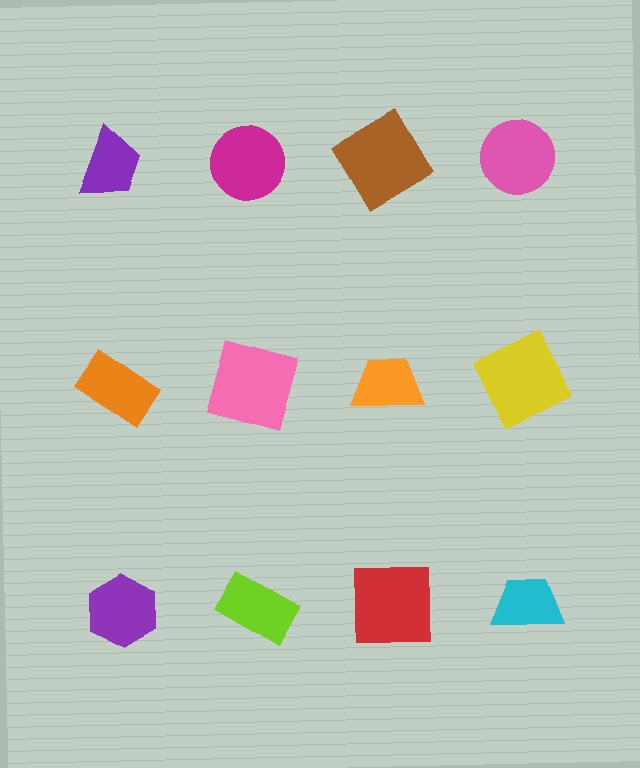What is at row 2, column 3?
An orange trapezoid.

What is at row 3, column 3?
A red square.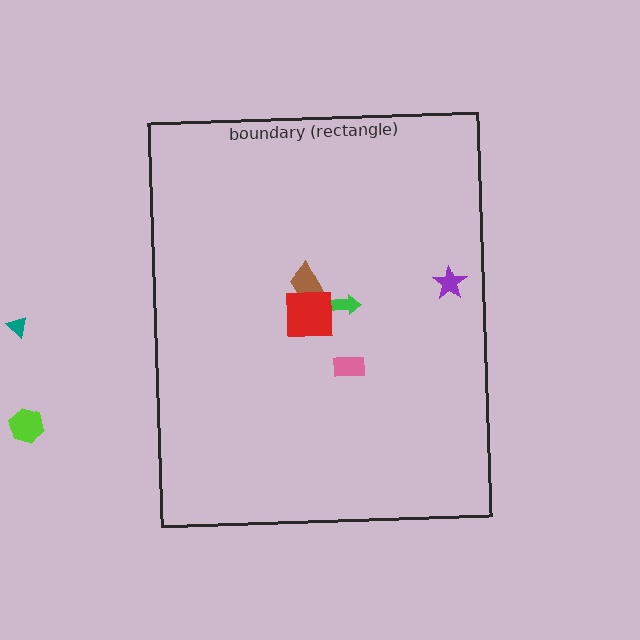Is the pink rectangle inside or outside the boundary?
Inside.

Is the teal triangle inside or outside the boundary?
Outside.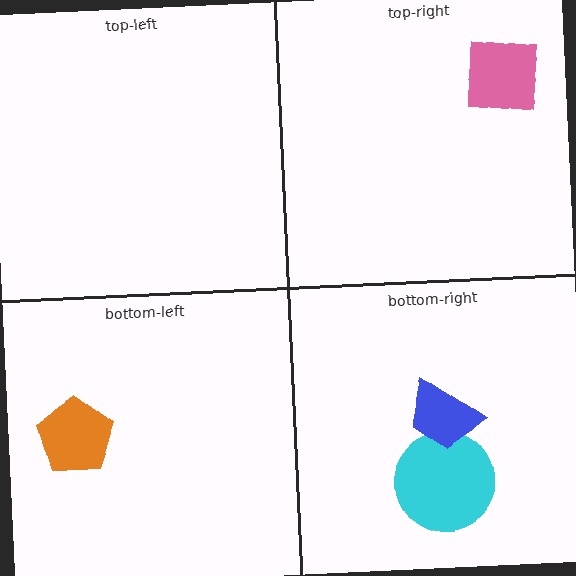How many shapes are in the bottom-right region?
2.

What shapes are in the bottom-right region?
The cyan circle, the blue trapezoid.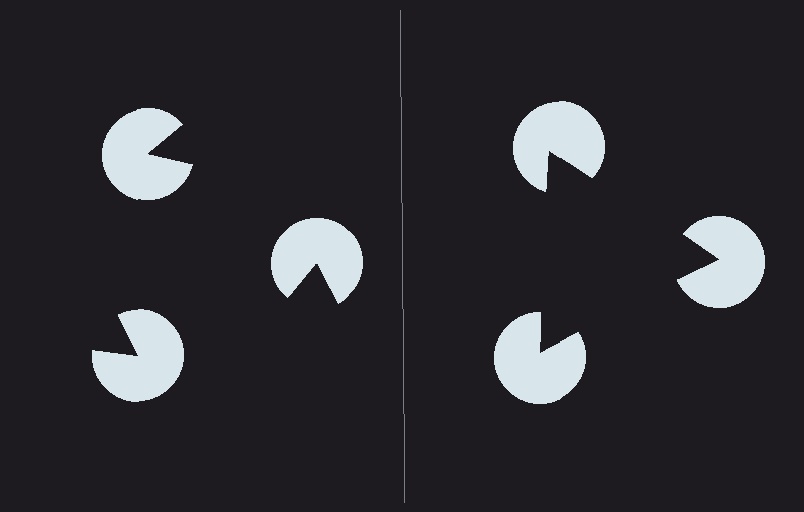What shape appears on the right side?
An illusory triangle.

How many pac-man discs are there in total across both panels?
6 — 3 on each side.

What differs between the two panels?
The pac-man discs are positioned identically on both sides; only the wedge orientations differ. On the right they align to a triangle; on the left they are misaligned.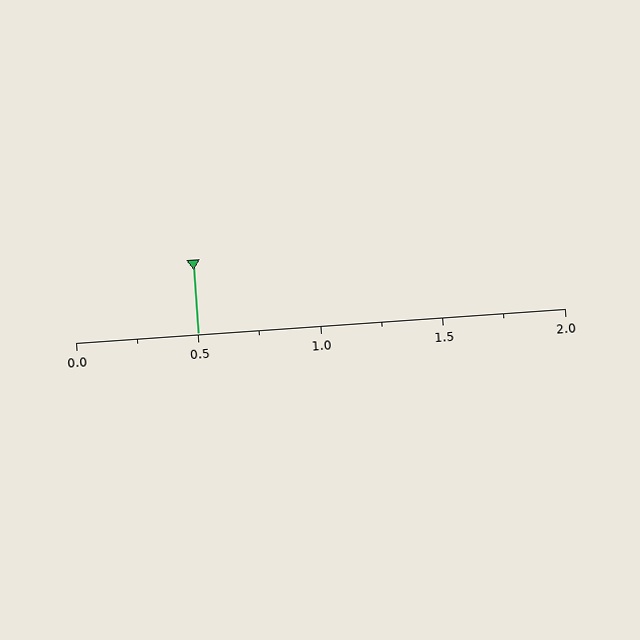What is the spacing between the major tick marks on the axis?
The major ticks are spaced 0.5 apart.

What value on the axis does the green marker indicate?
The marker indicates approximately 0.5.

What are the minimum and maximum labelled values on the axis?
The axis runs from 0.0 to 2.0.